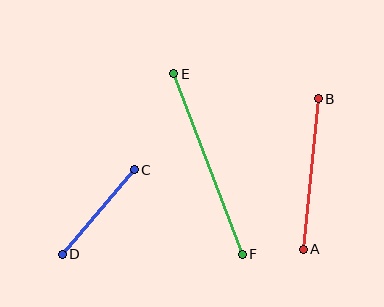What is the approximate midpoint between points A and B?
The midpoint is at approximately (311, 174) pixels.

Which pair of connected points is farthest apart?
Points E and F are farthest apart.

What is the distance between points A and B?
The distance is approximately 152 pixels.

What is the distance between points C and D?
The distance is approximately 111 pixels.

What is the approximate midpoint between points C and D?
The midpoint is at approximately (98, 212) pixels.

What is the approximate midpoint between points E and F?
The midpoint is at approximately (208, 164) pixels.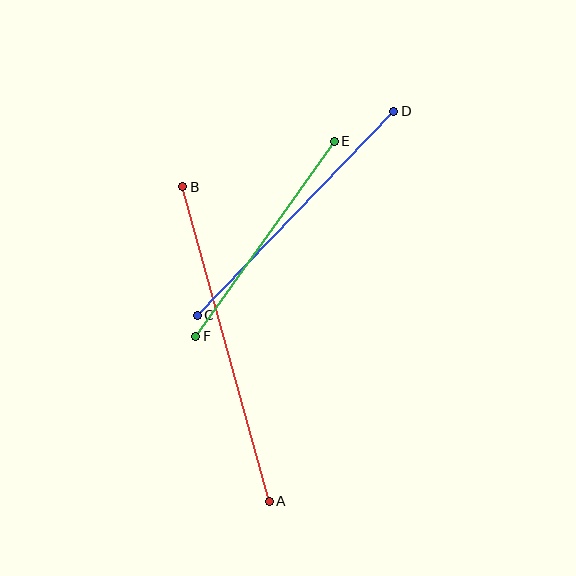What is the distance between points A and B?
The distance is approximately 326 pixels.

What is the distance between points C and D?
The distance is approximately 283 pixels.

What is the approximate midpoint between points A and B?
The midpoint is at approximately (226, 344) pixels.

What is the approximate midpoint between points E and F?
The midpoint is at approximately (265, 239) pixels.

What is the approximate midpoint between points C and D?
The midpoint is at approximately (296, 213) pixels.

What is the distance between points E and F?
The distance is approximately 239 pixels.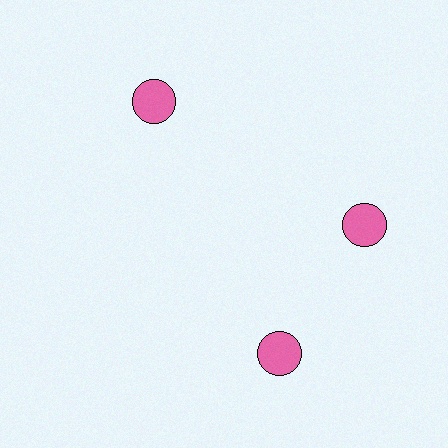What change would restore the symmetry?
The symmetry would be restored by rotating it back into even spacing with its neighbors so that all 3 circles sit at equal angles and equal distance from the center.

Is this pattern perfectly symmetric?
No. The 3 pink circles are arranged in a ring, but one element near the 7 o'clock position is rotated out of alignment along the ring, breaking the 3-fold rotational symmetry.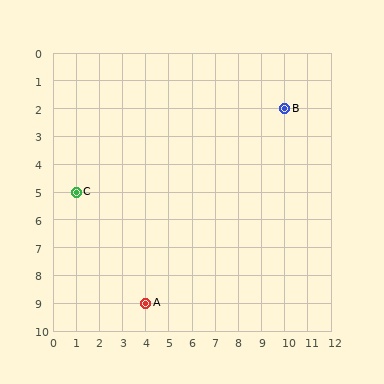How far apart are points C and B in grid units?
Points C and B are 9 columns and 3 rows apart (about 9.5 grid units diagonally).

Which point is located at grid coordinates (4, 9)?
Point A is at (4, 9).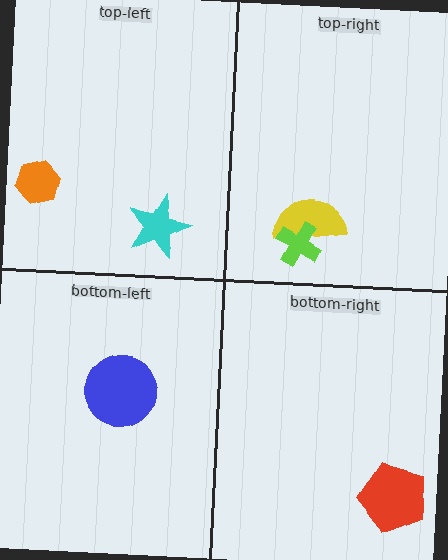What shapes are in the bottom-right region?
The red pentagon.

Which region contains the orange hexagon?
The top-left region.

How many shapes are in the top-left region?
2.